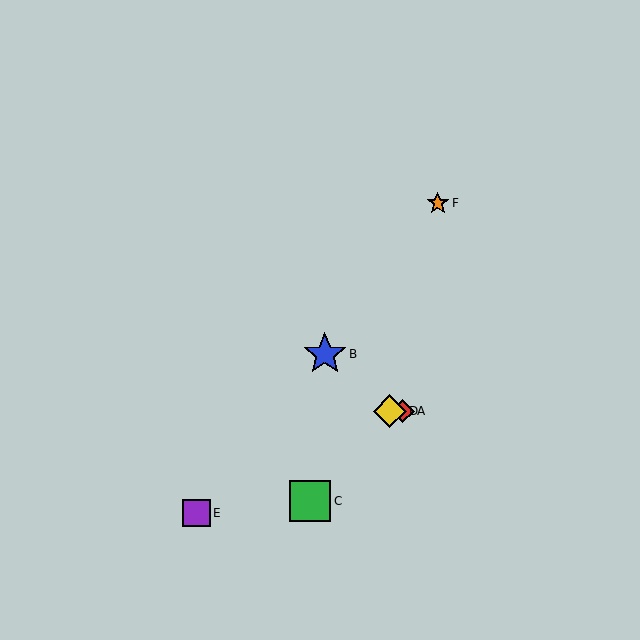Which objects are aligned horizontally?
Objects A, D are aligned horizontally.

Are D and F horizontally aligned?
No, D is at y≈411 and F is at y≈203.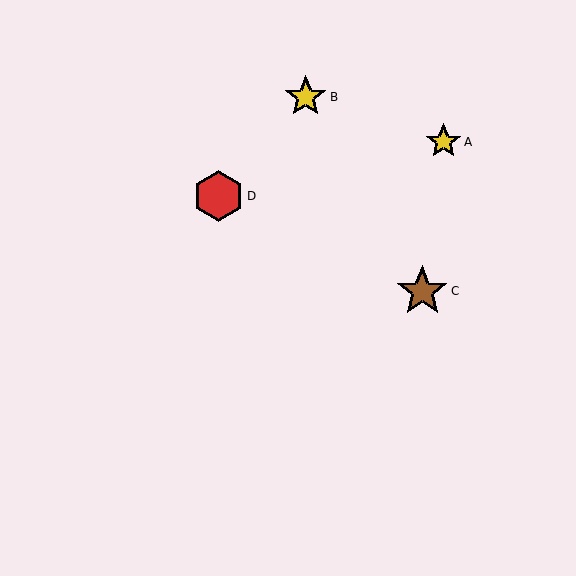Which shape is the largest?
The red hexagon (labeled D) is the largest.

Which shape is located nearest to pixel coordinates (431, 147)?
The yellow star (labeled A) at (443, 142) is nearest to that location.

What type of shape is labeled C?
Shape C is a brown star.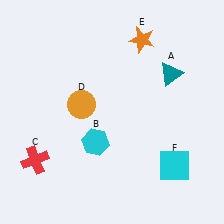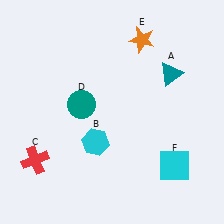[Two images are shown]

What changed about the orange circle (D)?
In Image 1, D is orange. In Image 2, it changed to teal.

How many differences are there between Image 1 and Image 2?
There is 1 difference between the two images.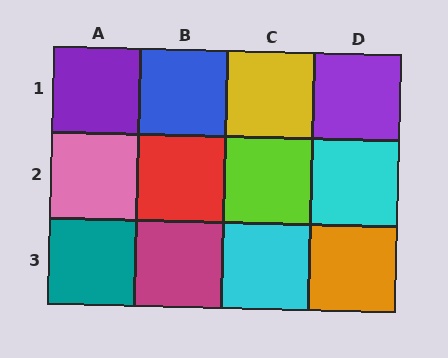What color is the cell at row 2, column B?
Red.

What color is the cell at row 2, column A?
Pink.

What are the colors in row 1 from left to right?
Purple, blue, yellow, purple.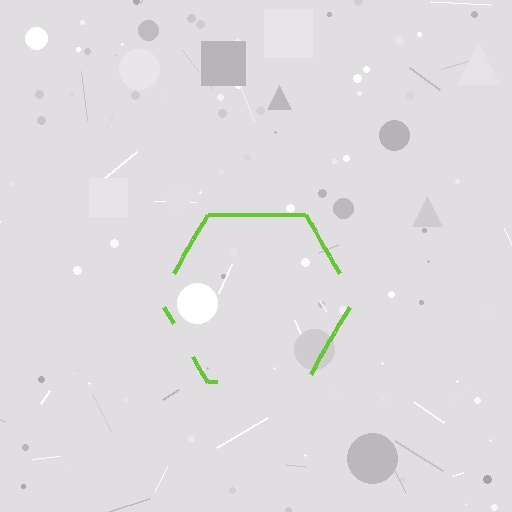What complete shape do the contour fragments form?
The contour fragments form a hexagon.